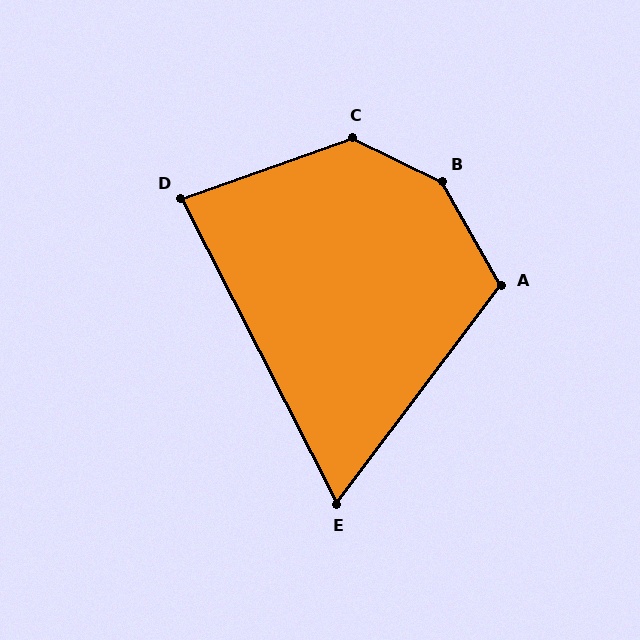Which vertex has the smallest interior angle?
E, at approximately 64 degrees.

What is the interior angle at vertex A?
Approximately 113 degrees (obtuse).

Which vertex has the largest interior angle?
B, at approximately 145 degrees.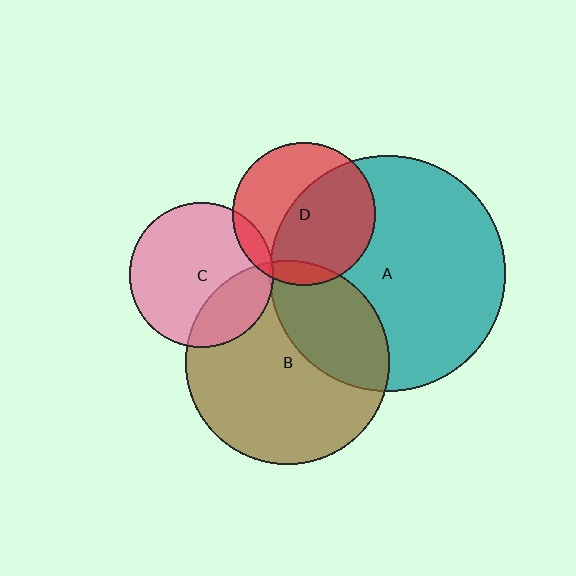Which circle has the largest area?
Circle A (teal).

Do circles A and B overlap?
Yes.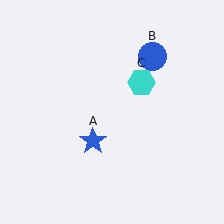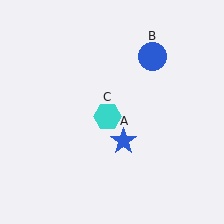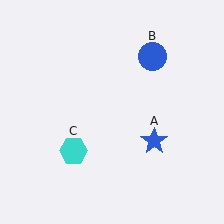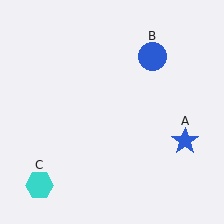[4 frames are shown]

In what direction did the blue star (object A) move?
The blue star (object A) moved right.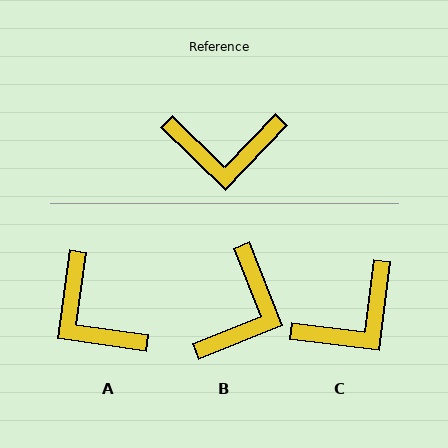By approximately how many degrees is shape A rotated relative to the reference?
Approximately 54 degrees clockwise.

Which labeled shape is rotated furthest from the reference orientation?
B, about 66 degrees away.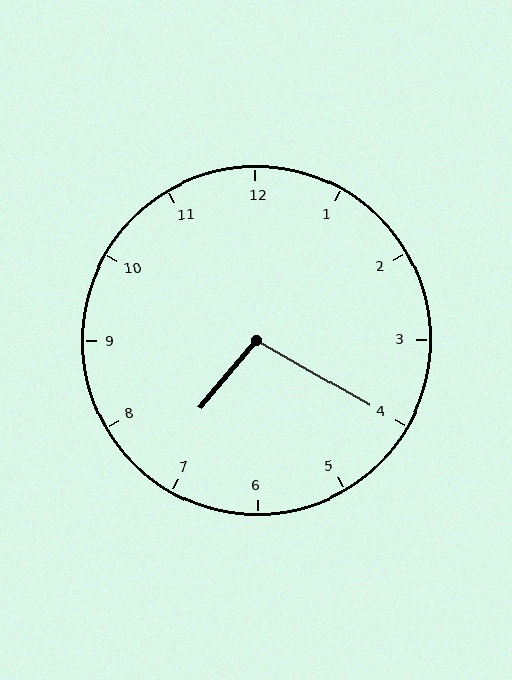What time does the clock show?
7:20.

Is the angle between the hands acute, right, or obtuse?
It is obtuse.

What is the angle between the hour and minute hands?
Approximately 100 degrees.